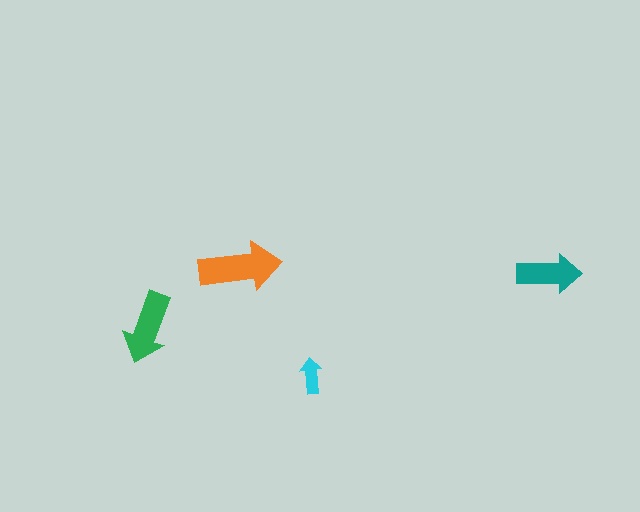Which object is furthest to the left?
The green arrow is leftmost.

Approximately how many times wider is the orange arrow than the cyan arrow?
About 2.5 times wider.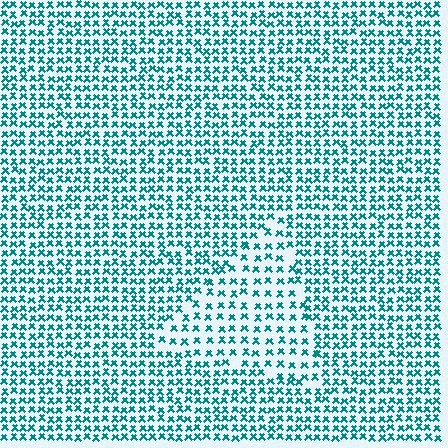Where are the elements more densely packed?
The elements are more densely packed outside the triangle boundary.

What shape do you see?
I see a triangle.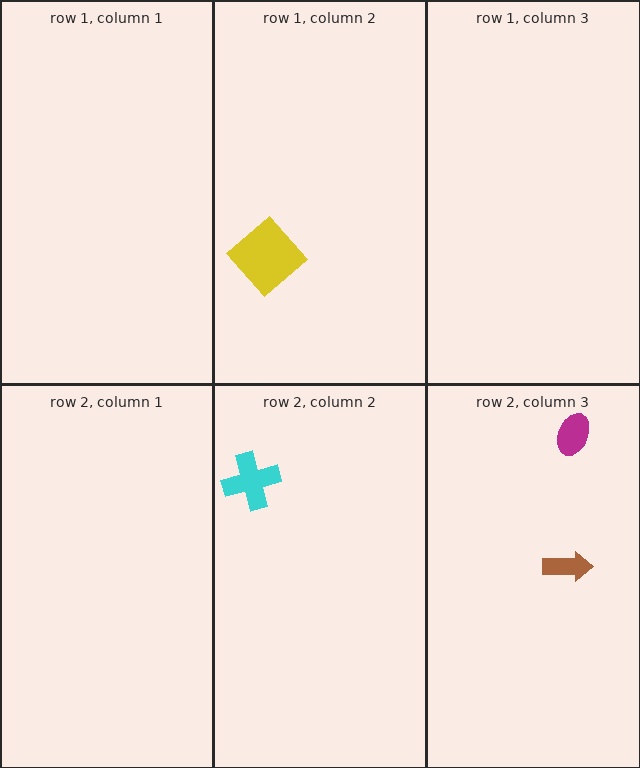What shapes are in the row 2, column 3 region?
The brown arrow, the magenta ellipse.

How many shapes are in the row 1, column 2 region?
1.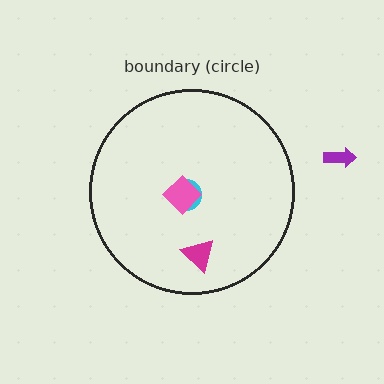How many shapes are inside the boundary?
3 inside, 1 outside.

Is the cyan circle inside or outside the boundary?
Inside.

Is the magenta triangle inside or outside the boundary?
Inside.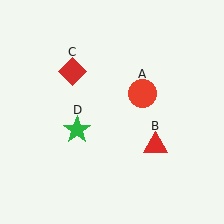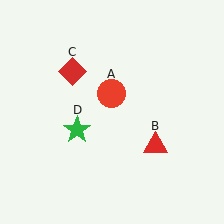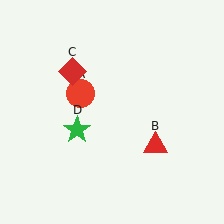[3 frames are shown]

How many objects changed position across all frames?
1 object changed position: red circle (object A).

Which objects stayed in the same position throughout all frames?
Red triangle (object B) and red diamond (object C) and green star (object D) remained stationary.